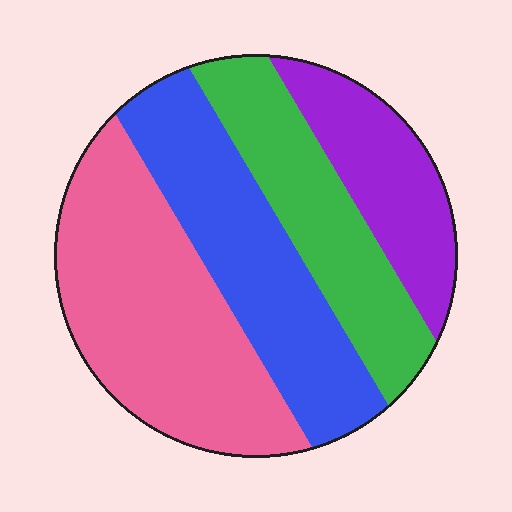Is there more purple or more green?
Green.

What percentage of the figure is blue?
Blue covers about 25% of the figure.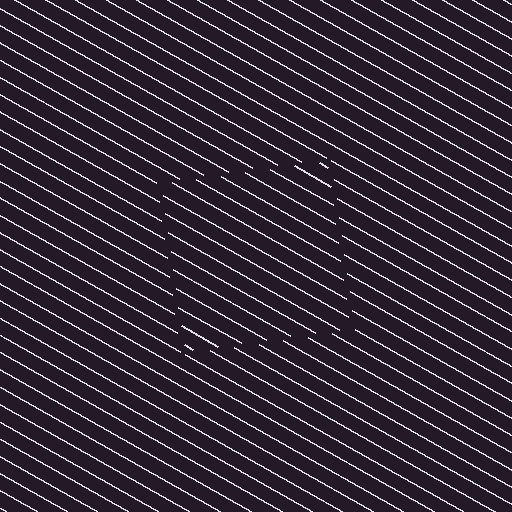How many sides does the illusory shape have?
4 sides — the line-ends trace a square.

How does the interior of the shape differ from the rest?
The interior of the shape contains the same grating, shifted by half a period — the contour is defined by the phase discontinuity where line-ends from the inner and outer gratings abut.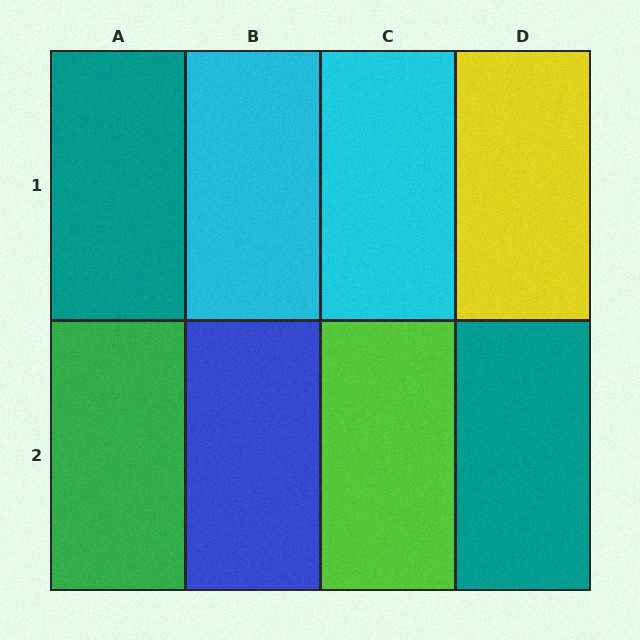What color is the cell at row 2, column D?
Teal.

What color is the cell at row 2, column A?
Green.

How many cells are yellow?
1 cell is yellow.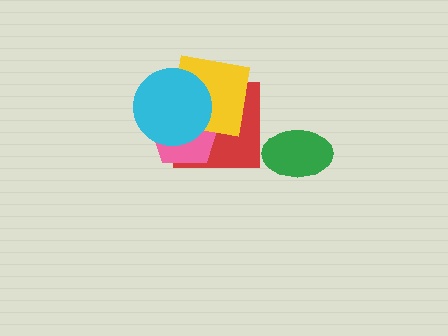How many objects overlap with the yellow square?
3 objects overlap with the yellow square.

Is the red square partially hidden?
Yes, it is partially covered by another shape.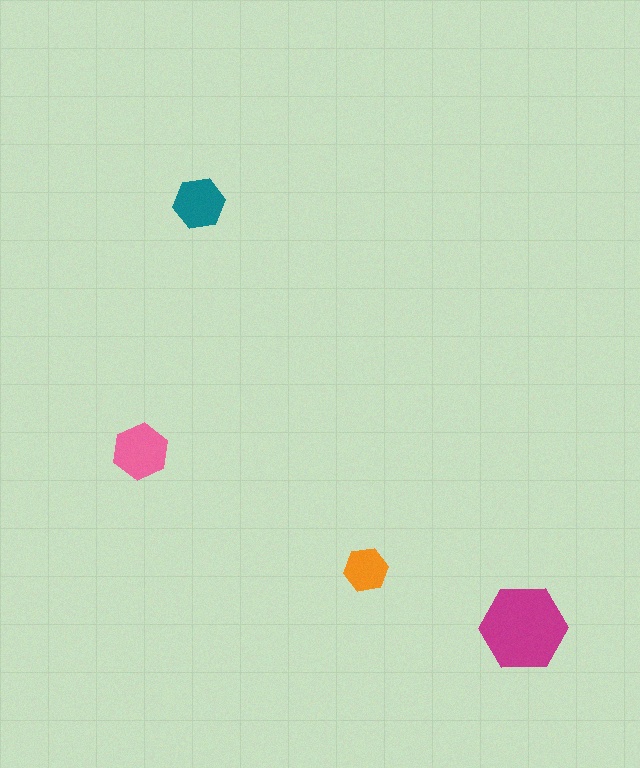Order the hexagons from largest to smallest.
the magenta one, the pink one, the teal one, the orange one.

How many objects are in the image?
There are 4 objects in the image.